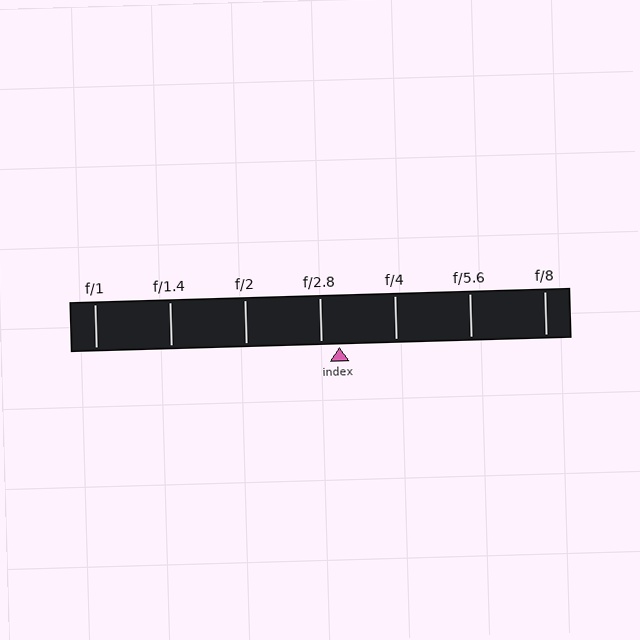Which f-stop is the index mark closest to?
The index mark is closest to f/2.8.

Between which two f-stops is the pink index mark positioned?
The index mark is between f/2.8 and f/4.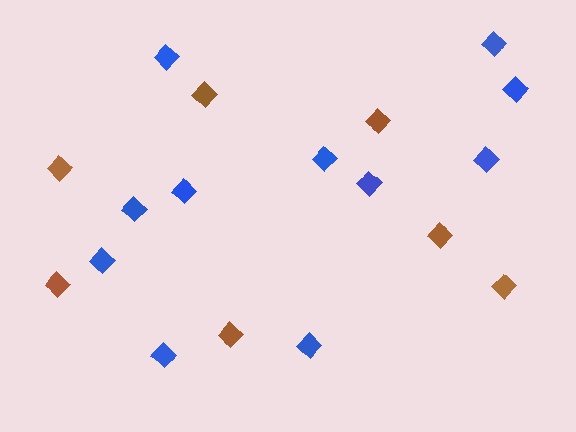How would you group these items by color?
There are 2 groups: one group of brown diamonds (7) and one group of blue diamonds (11).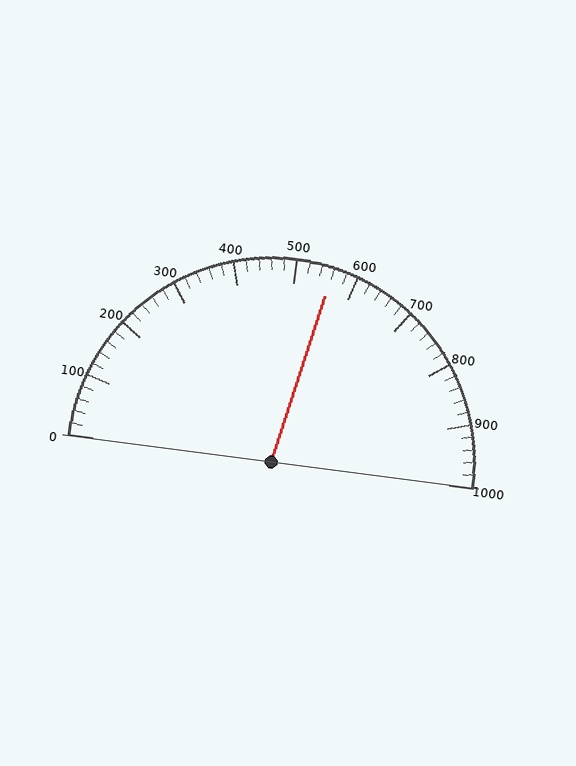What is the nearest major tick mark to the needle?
The nearest major tick mark is 600.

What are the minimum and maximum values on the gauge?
The gauge ranges from 0 to 1000.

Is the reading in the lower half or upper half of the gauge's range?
The reading is in the upper half of the range (0 to 1000).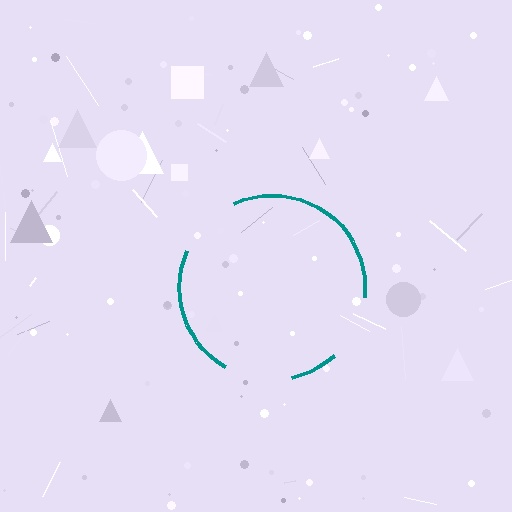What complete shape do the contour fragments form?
The contour fragments form a circle.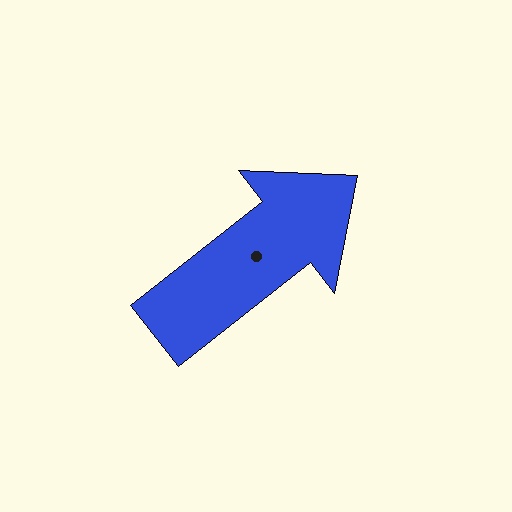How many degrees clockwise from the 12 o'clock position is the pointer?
Approximately 52 degrees.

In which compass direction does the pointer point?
Northeast.